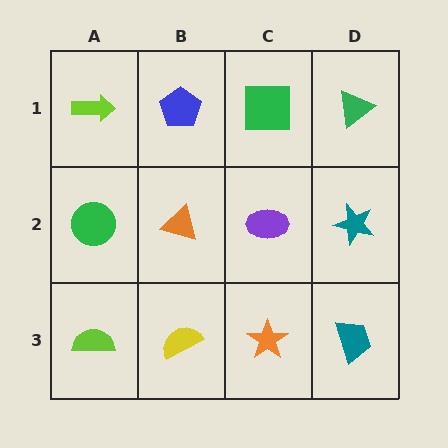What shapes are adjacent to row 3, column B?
An orange triangle (row 2, column B), a lime semicircle (row 3, column A), an orange star (row 3, column C).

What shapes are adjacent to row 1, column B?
An orange triangle (row 2, column B), a lime arrow (row 1, column A), a green square (row 1, column C).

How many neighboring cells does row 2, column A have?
3.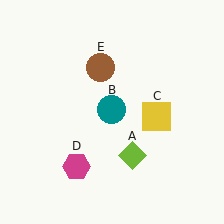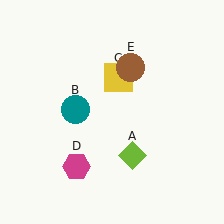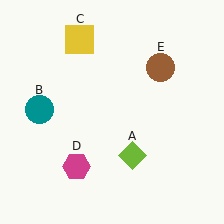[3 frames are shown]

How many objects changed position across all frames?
3 objects changed position: teal circle (object B), yellow square (object C), brown circle (object E).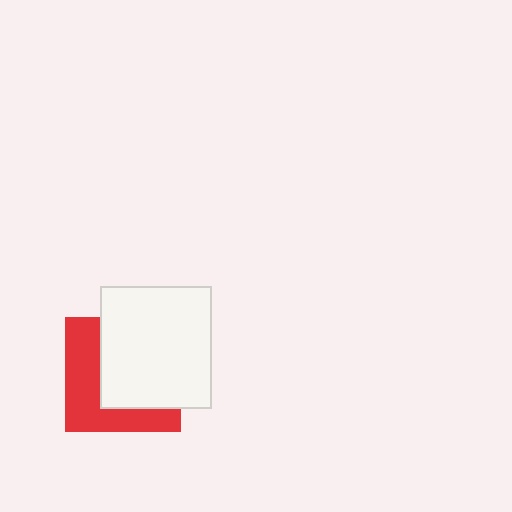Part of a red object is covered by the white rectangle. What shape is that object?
It is a square.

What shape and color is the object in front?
The object in front is a white rectangle.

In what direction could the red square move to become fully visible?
The red square could move toward the lower-left. That would shift it out from behind the white rectangle entirely.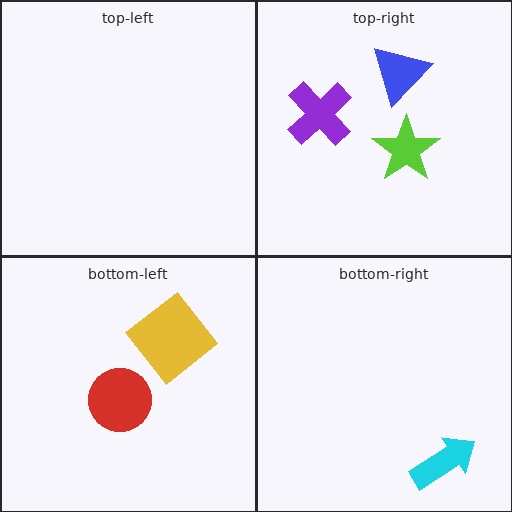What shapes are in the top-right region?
The blue triangle, the lime star, the purple cross.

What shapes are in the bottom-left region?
The red circle, the yellow diamond.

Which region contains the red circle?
The bottom-left region.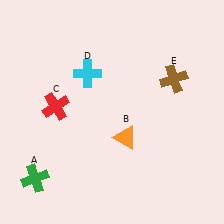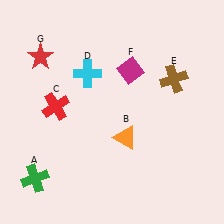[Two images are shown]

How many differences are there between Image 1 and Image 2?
There are 2 differences between the two images.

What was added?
A magenta diamond (F), a red star (G) were added in Image 2.